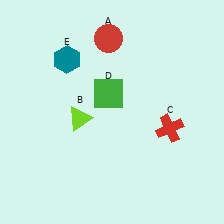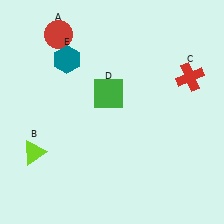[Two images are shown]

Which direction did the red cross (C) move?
The red cross (C) moved up.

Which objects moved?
The objects that moved are: the red circle (A), the lime triangle (B), the red cross (C).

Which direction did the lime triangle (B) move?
The lime triangle (B) moved left.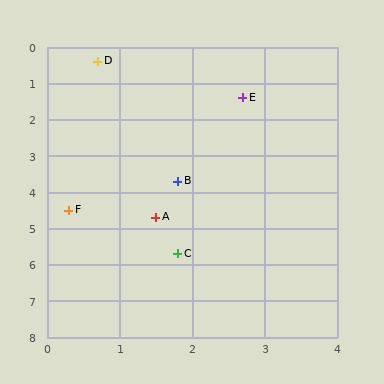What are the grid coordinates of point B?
Point B is at approximately (1.8, 3.7).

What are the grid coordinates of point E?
Point E is at approximately (2.7, 1.4).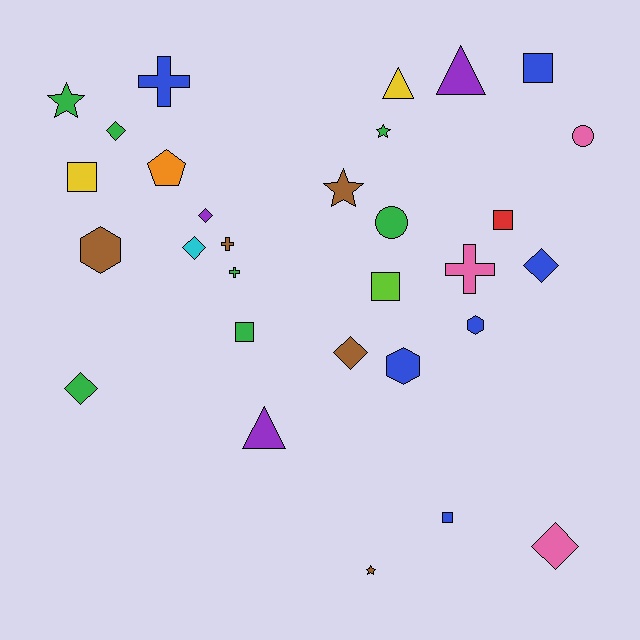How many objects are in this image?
There are 30 objects.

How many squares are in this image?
There are 6 squares.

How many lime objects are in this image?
There is 1 lime object.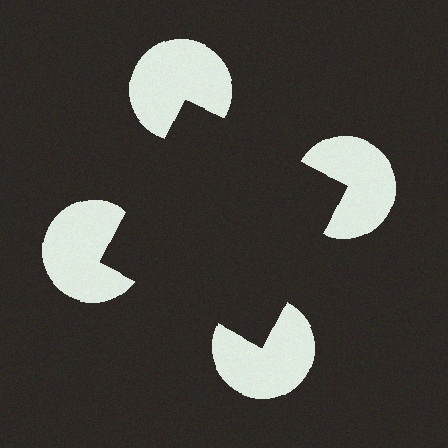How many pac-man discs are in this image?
There are 4 — one at each vertex of the illusory square.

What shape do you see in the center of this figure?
An illusory square — its edges are inferred from the aligned wedge cuts in the pac-man discs, not physically drawn.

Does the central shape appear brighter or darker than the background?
It typically appears slightly darker than the background, even though no actual brightness change is drawn.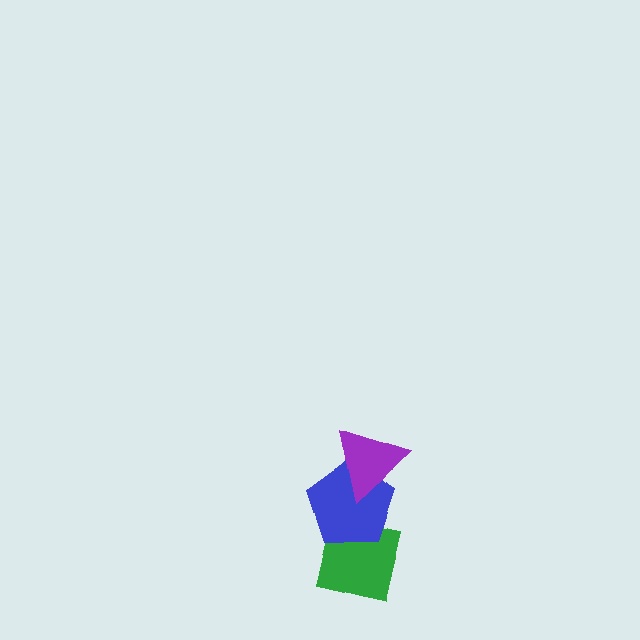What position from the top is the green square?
The green square is 3rd from the top.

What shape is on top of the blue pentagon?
The purple triangle is on top of the blue pentagon.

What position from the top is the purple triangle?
The purple triangle is 1st from the top.